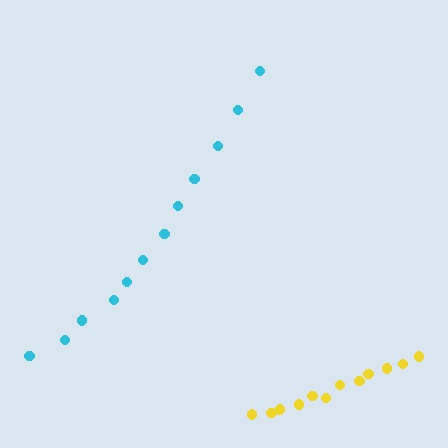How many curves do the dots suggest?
There are 2 distinct paths.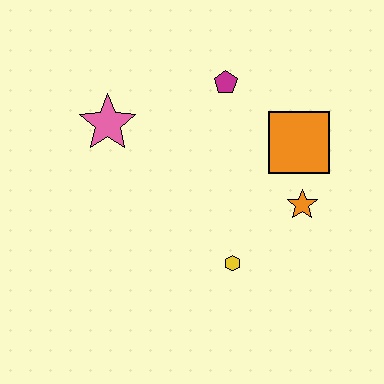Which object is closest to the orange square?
The orange star is closest to the orange square.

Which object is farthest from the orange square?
The pink star is farthest from the orange square.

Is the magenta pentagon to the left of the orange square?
Yes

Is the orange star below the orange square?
Yes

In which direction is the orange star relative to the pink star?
The orange star is to the right of the pink star.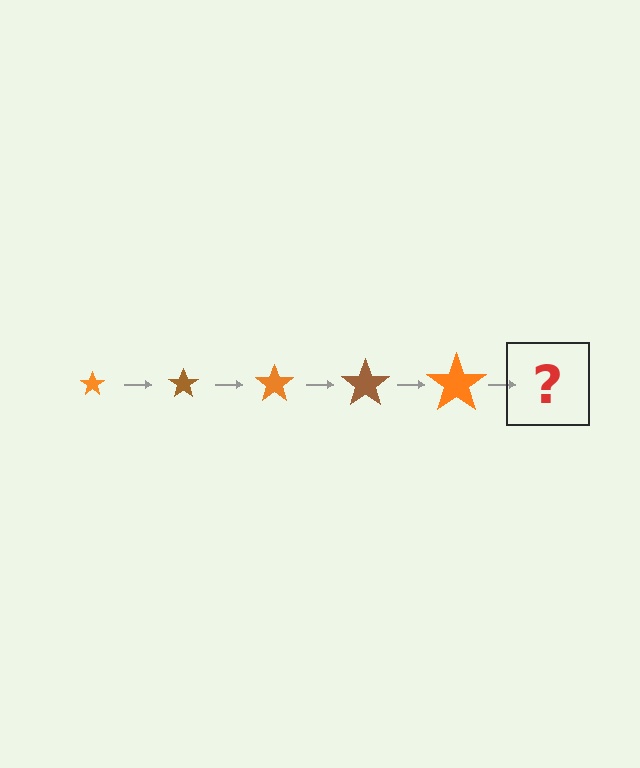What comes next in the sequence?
The next element should be a brown star, larger than the previous one.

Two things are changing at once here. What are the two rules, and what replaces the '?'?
The two rules are that the star grows larger each step and the color cycles through orange and brown. The '?' should be a brown star, larger than the previous one.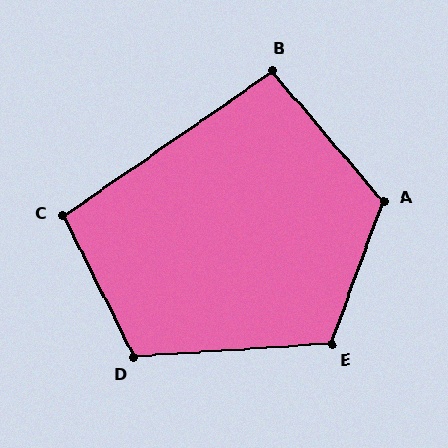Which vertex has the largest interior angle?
A, at approximately 120 degrees.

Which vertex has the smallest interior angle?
B, at approximately 96 degrees.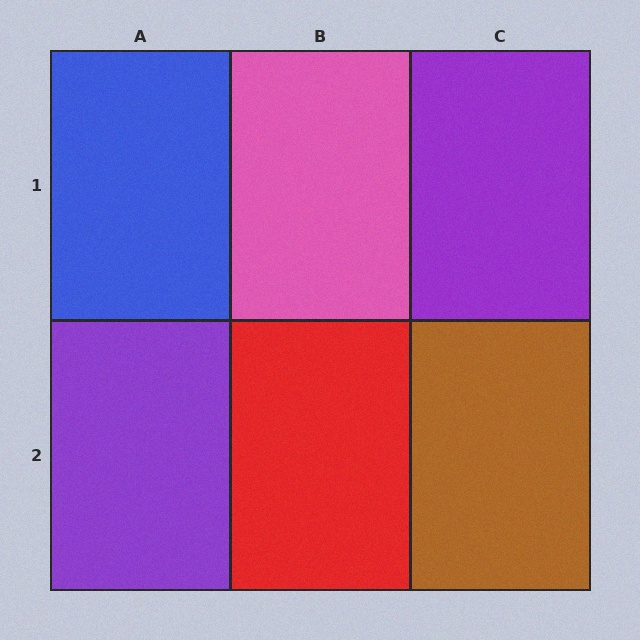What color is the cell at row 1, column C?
Purple.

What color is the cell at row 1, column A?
Blue.